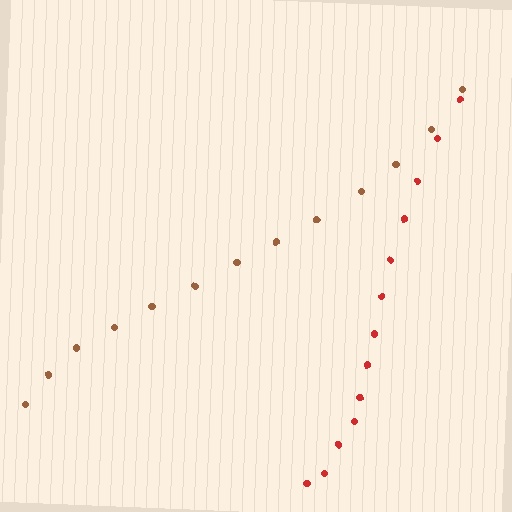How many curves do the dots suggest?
There are 2 distinct paths.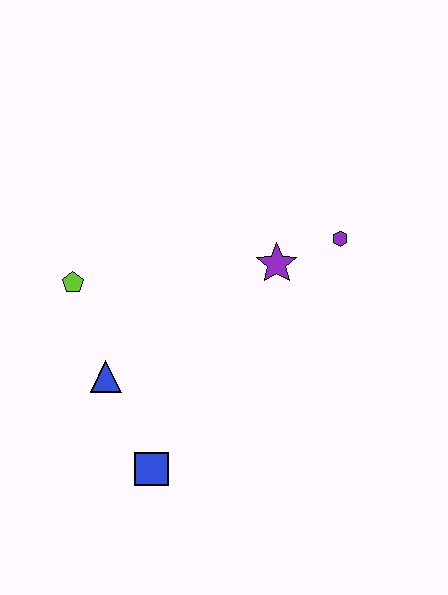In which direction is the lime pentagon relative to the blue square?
The lime pentagon is above the blue square.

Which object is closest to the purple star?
The purple hexagon is closest to the purple star.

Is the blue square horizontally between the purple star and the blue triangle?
Yes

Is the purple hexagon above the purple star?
Yes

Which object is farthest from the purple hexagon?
The blue square is farthest from the purple hexagon.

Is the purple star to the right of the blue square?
Yes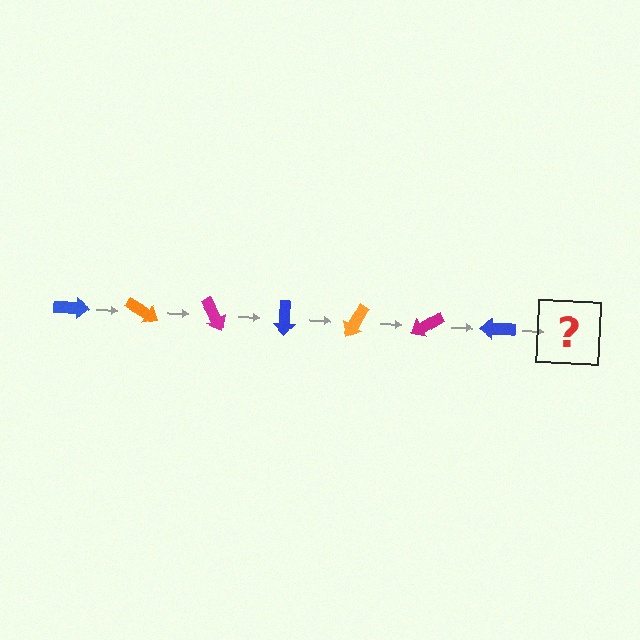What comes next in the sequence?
The next element should be an orange arrow, rotated 210 degrees from the start.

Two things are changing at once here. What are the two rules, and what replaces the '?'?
The two rules are that it rotates 30 degrees each step and the color cycles through blue, orange, and magenta. The '?' should be an orange arrow, rotated 210 degrees from the start.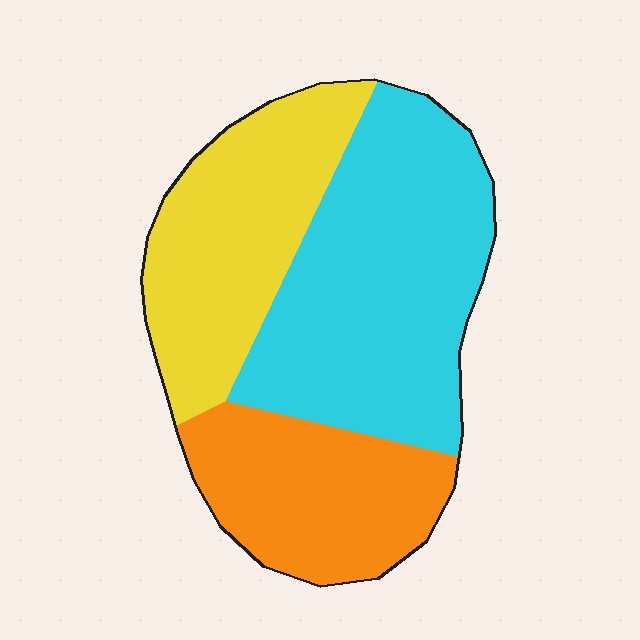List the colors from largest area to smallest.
From largest to smallest: cyan, yellow, orange.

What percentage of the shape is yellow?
Yellow takes up about one third (1/3) of the shape.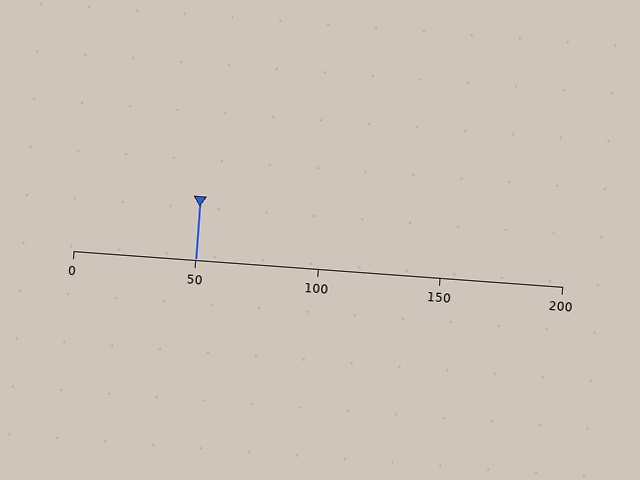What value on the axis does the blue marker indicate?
The marker indicates approximately 50.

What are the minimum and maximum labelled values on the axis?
The axis runs from 0 to 200.